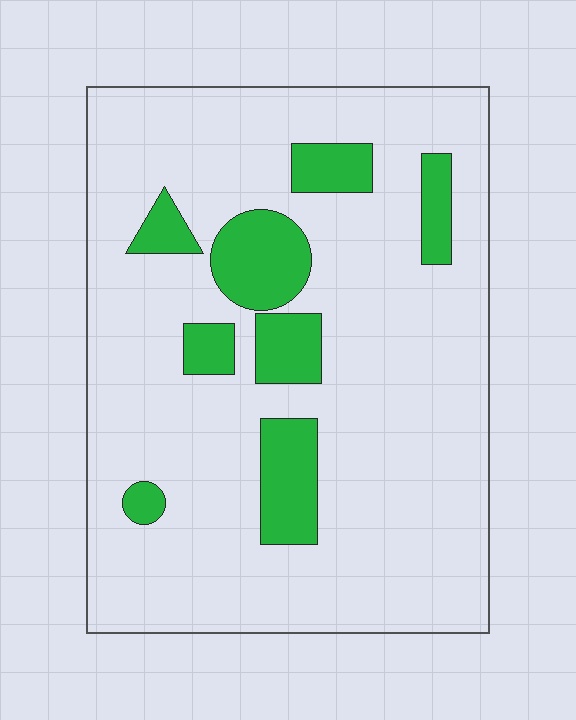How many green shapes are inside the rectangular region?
8.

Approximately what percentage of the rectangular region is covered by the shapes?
Approximately 15%.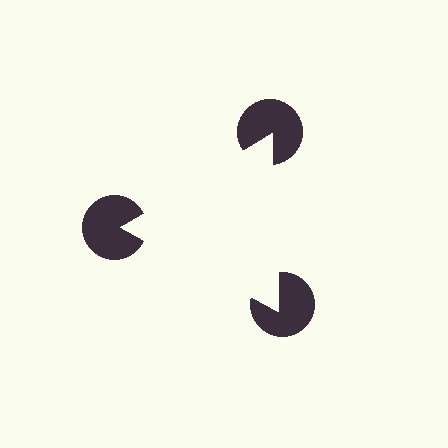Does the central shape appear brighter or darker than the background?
It typically appears slightly brighter than the background, even though no actual brightness change is drawn.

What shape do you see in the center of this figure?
An illusory triangle — its edges are inferred from the aligned wedge cuts in the pac-man discs, not physically drawn.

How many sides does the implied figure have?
3 sides.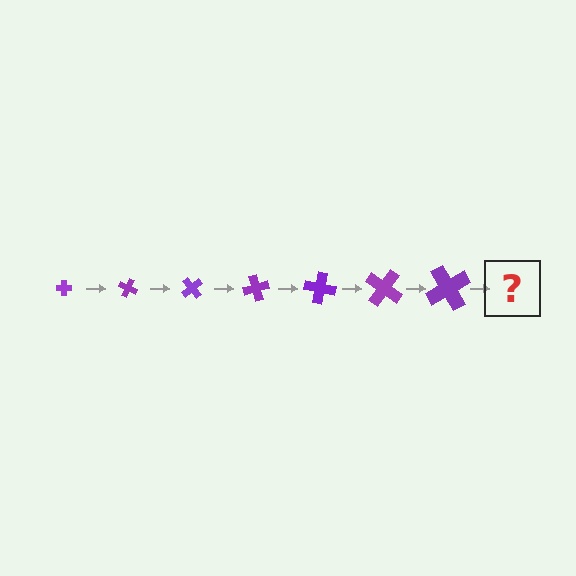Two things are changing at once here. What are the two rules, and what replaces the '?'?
The two rules are that the cross grows larger each step and it rotates 25 degrees each step. The '?' should be a cross, larger than the previous one and rotated 175 degrees from the start.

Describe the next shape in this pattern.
It should be a cross, larger than the previous one and rotated 175 degrees from the start.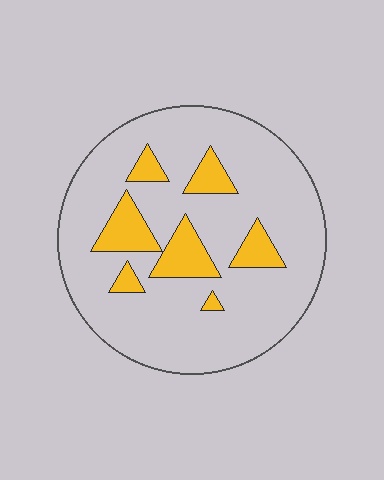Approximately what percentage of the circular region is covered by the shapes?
Approximately 15%.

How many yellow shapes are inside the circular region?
7.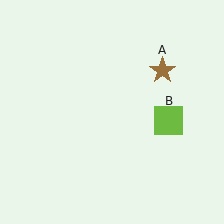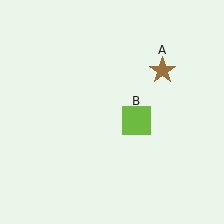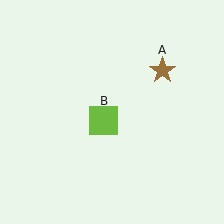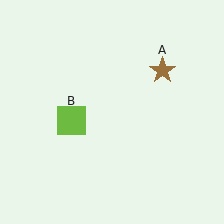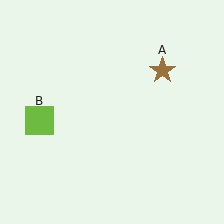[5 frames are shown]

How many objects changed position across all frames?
1 object changed position: lime square (object B).